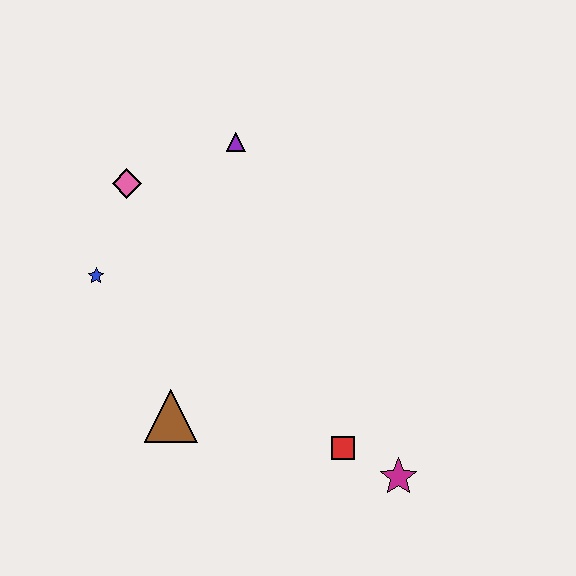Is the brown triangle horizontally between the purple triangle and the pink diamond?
Yes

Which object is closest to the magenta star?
The red square is closest to the magenta star.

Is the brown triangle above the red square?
Yes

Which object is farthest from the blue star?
The magenta star is farthest from the blue star.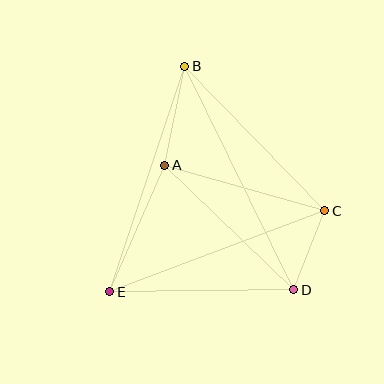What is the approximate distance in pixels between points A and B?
The distance between A and B is approximately 101 pixels.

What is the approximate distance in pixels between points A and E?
The distance between A and E is approximately 138 pixels.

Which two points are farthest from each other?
Points B and D are farthest from each other.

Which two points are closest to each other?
Points C and D are closest to each other.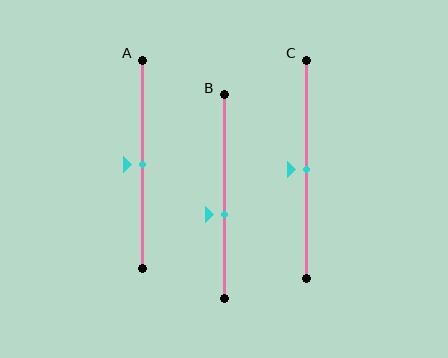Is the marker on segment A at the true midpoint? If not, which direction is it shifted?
Yes, the marker on segment A is at the true midpoint.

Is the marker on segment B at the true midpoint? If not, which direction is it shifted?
No, the marker on segment B is shifted downward by about 9% of the segment length.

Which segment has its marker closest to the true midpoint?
Segment A has its marker closest to the true midpoint.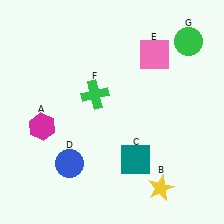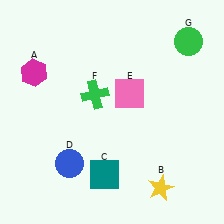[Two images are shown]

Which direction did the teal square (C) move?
The teal square (C) moved left.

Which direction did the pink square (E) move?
The pink square (E) moved down.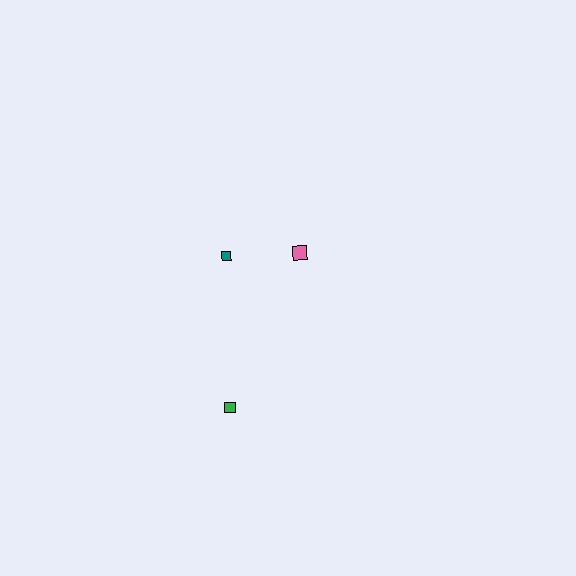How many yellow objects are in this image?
There are no yellow objects.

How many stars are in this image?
There are no stars.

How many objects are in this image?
There are 3 objects.